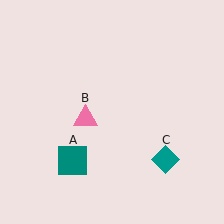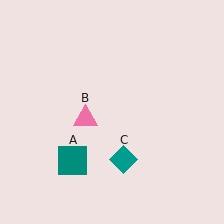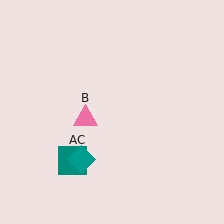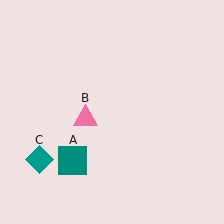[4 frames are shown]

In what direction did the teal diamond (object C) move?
The teal diamond (object C) moved left.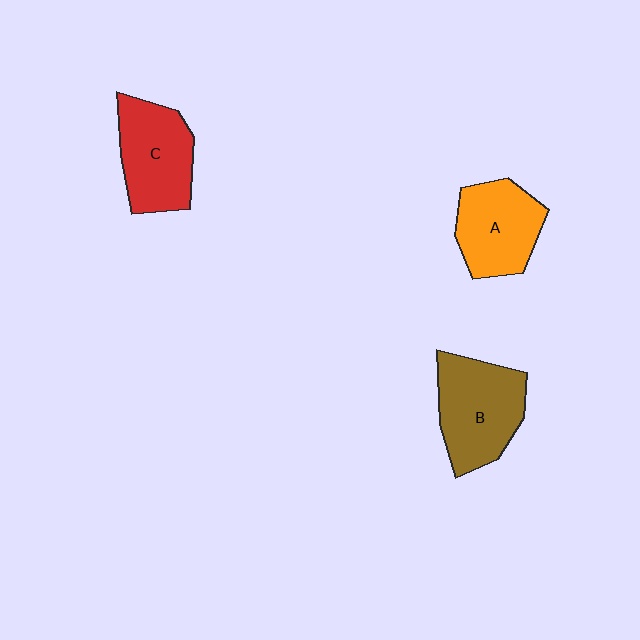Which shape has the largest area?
Shape B (brown).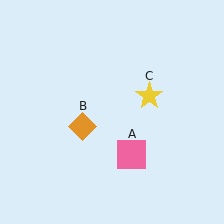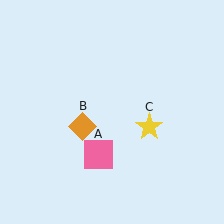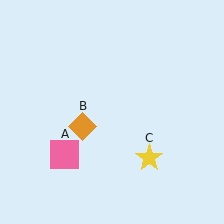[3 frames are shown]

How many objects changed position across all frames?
2 objects changed position: pink square (object A), yellow star (object C).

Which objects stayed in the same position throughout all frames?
Orange diamond (object B) remained stationary.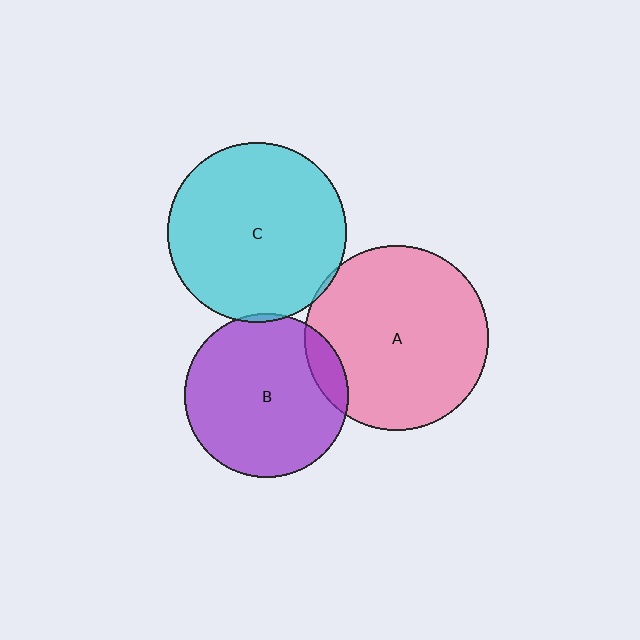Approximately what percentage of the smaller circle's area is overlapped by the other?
Approximately 10%.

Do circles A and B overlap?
Yes.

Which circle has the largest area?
Circle A (pink).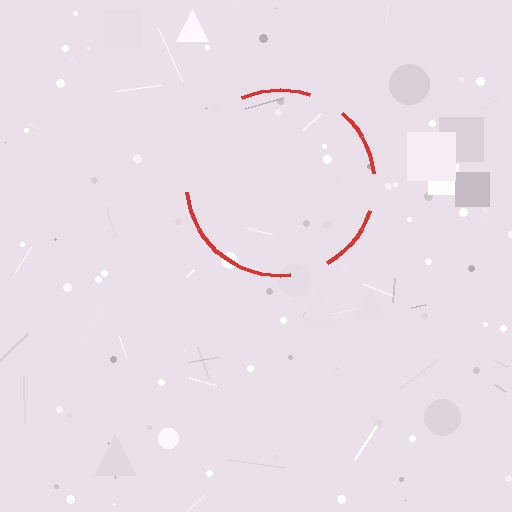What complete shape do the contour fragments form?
The contour fragments form a circle.